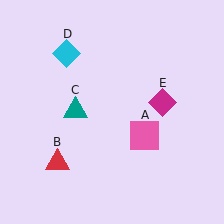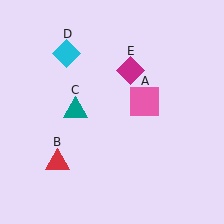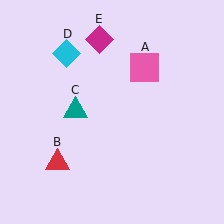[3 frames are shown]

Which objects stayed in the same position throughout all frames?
Red triangle (object B) and teal triangle (object C) and cyan diamond (object D) remained stationary.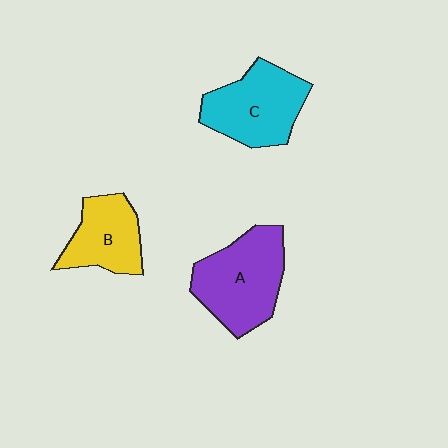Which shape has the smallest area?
Shape B (yellow).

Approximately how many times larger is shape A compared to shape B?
Approximately 1.5 times.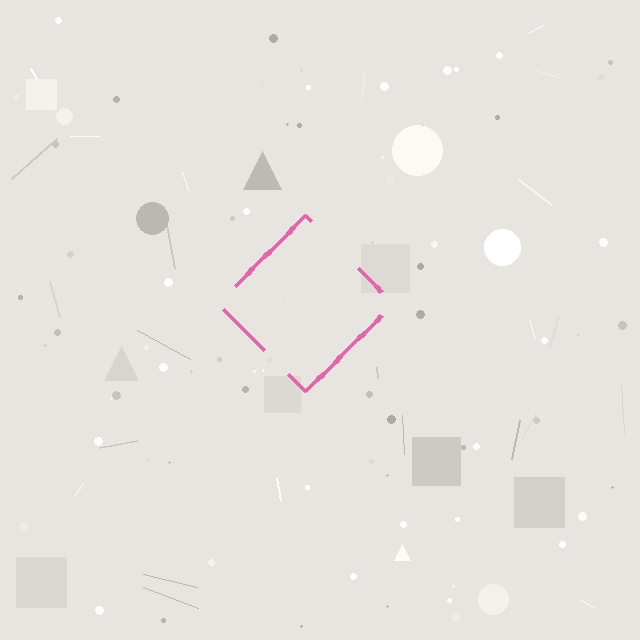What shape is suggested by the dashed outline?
The dashed outline suggests a diamond.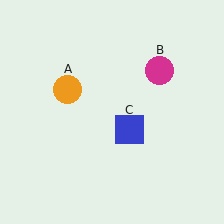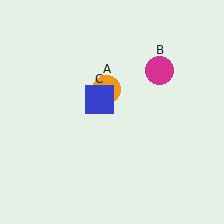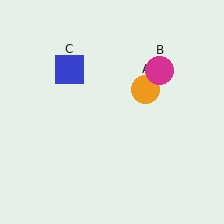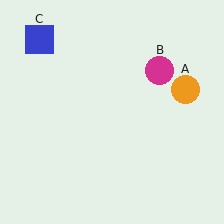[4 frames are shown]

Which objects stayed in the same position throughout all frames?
Magenta circle (object B) remained stationary.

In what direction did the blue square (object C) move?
The blue square (object C) moved up and to the left.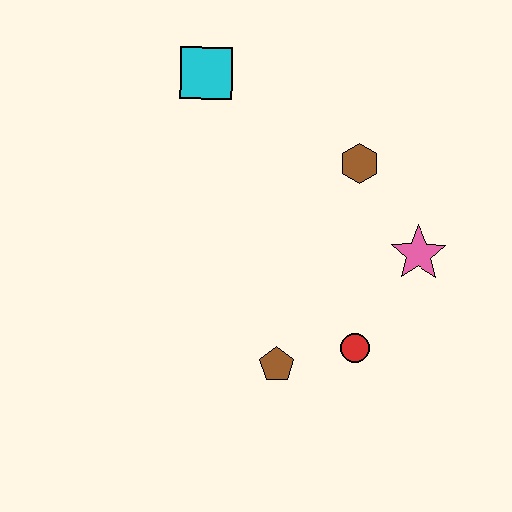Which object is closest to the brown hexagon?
The pink star is closest to the brown hexagon.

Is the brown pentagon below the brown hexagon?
Yes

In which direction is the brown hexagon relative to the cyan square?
The brown hexagon is to the right of the cyan square.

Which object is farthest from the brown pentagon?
The cyan square is farthest from the brown pentagon.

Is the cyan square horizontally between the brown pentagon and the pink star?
No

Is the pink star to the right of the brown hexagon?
Yes